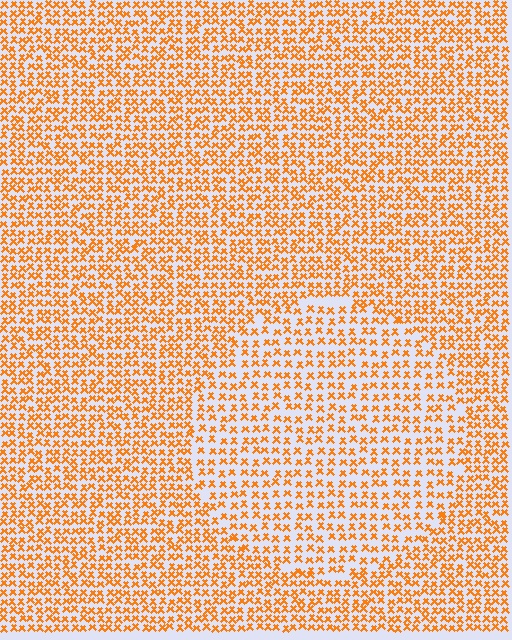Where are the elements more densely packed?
The elements are more densely packed outside the circle boundary.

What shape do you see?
I see a circle.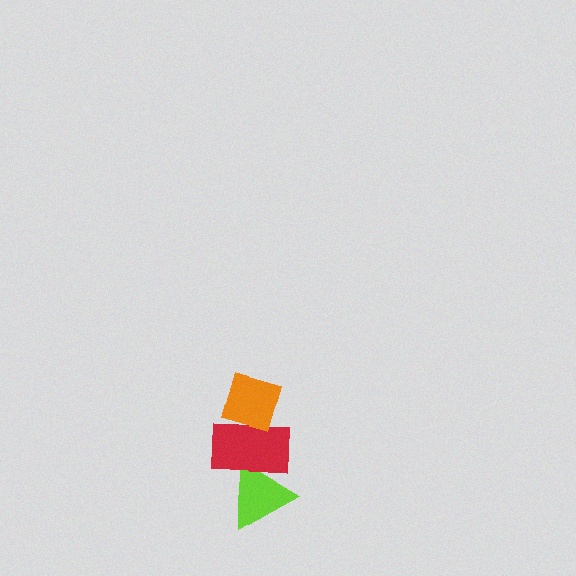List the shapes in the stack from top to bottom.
From top to bottom: the orange diamond, the red rectangle, the lime triangle.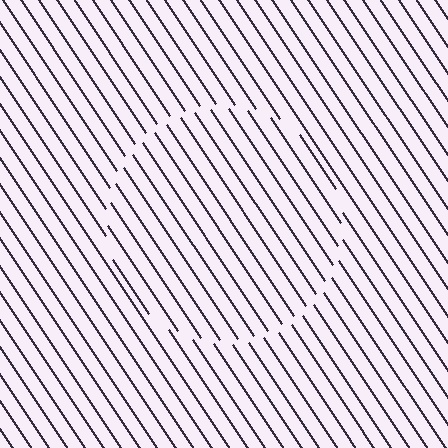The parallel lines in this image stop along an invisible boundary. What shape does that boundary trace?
An illusory circle. The interior of the shape contains the same grating, shifted by half a period — the contour is defined by the phase discontinuity where line-ends from the inner and outer gratings abut.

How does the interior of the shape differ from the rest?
The interior of the shape contains the same grating, shifted by half a period — the contour is defined by the phase discontinuity where line-ends from the inner and outer gratings abut.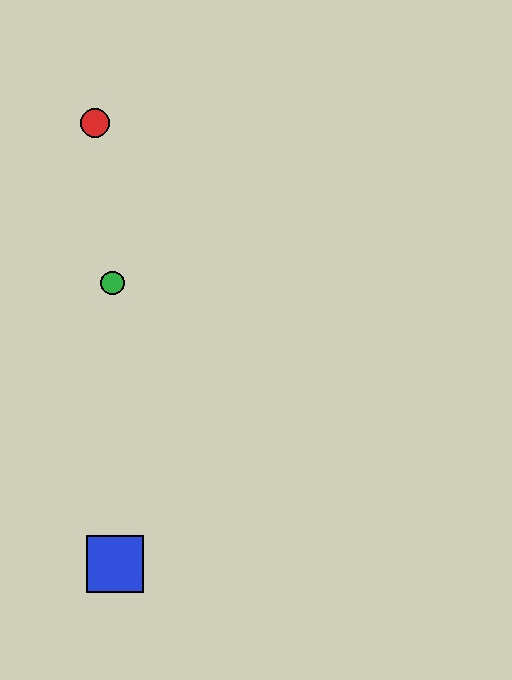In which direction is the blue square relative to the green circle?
The blue square is below the green circle.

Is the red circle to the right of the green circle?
No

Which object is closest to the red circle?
The green circle is closest to the red circle.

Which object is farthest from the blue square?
The red circle is farthest from the blue square.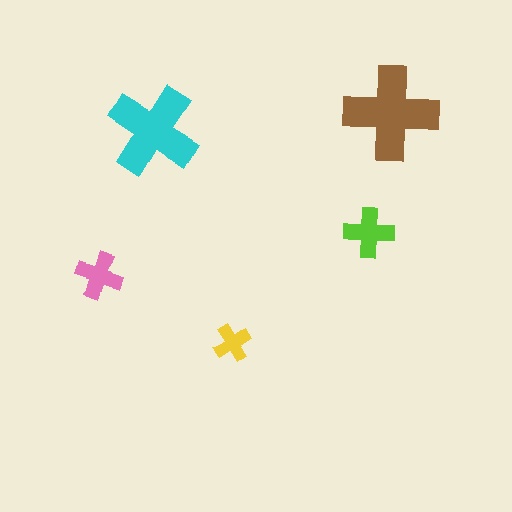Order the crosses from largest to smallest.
the brown one, the cyan one, the lime one, the pink one, the yellow one.